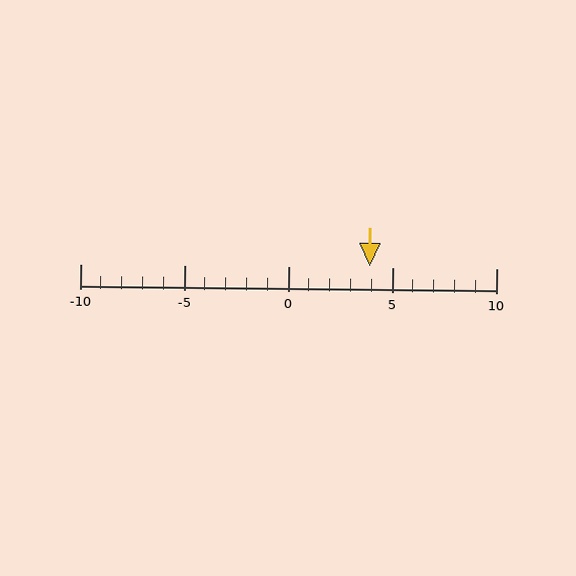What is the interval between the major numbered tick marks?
The major tick marks are spaced 5 units apart.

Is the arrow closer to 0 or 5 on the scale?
The arrow is closer to 5.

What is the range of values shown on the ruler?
The ruler shows values from -10 to 10.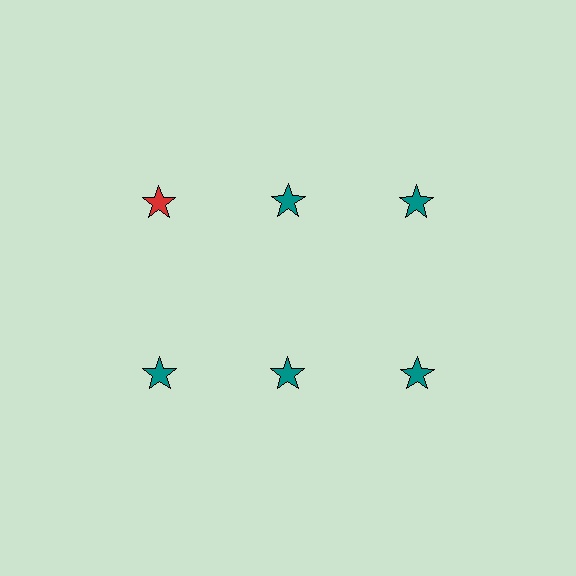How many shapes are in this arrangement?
There are 6 shapes arranged in a grid pattern.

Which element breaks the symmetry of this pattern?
The red star in the top row, leftmost column breaks the symmetry. All other shapes are teal stars.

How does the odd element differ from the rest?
It has a different color: red instead of teal.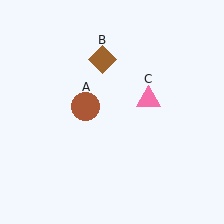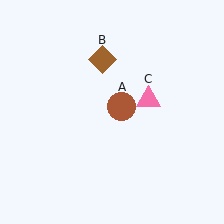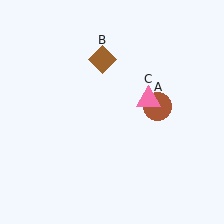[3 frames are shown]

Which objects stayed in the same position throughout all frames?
Brown diamond (object B) and pink triangle (object C) remained stationary.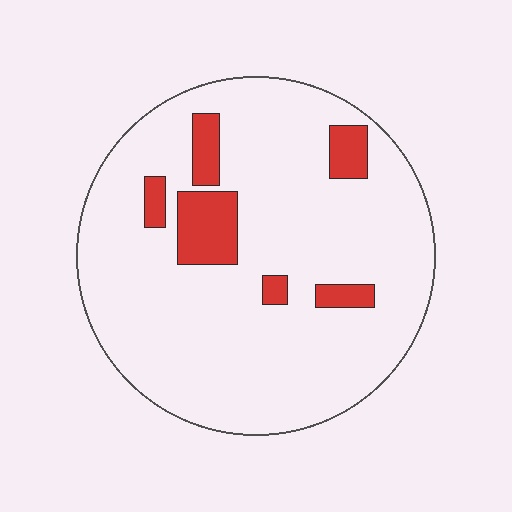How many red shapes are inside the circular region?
6.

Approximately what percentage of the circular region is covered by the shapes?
Approximately 10%.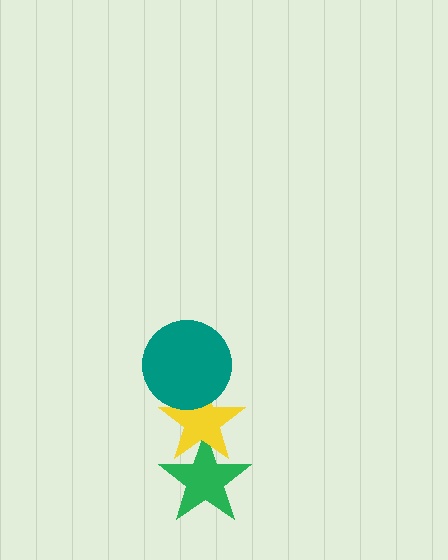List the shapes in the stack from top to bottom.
From top to bottom: the teal circle, the yellow star, the green star.